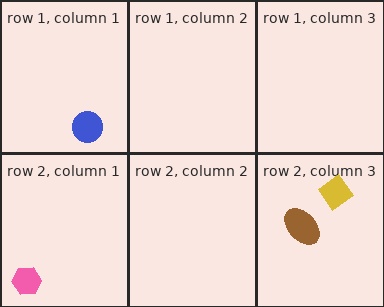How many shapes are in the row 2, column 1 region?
1.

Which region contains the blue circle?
The row 1, column 1 region.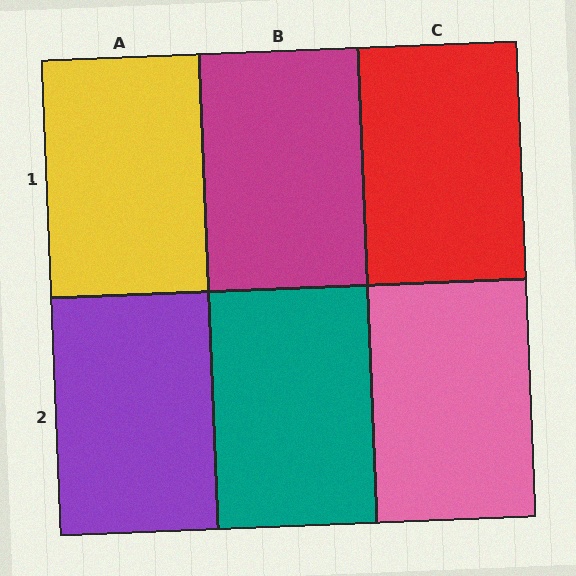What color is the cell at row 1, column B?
Magenta.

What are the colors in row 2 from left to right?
Purple, teal, pink.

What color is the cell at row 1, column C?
Red.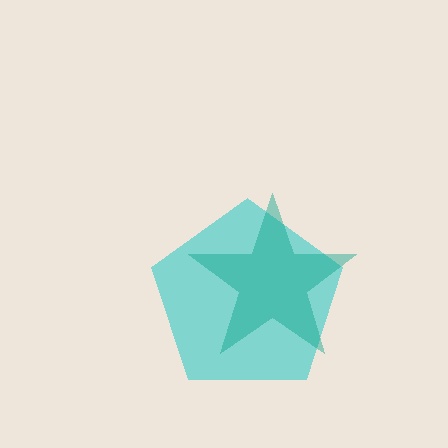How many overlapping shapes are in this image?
There are 2 overlapping shapes in the image.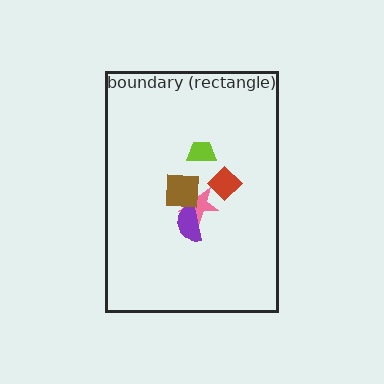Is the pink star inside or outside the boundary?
Inside.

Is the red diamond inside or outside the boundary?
Inside.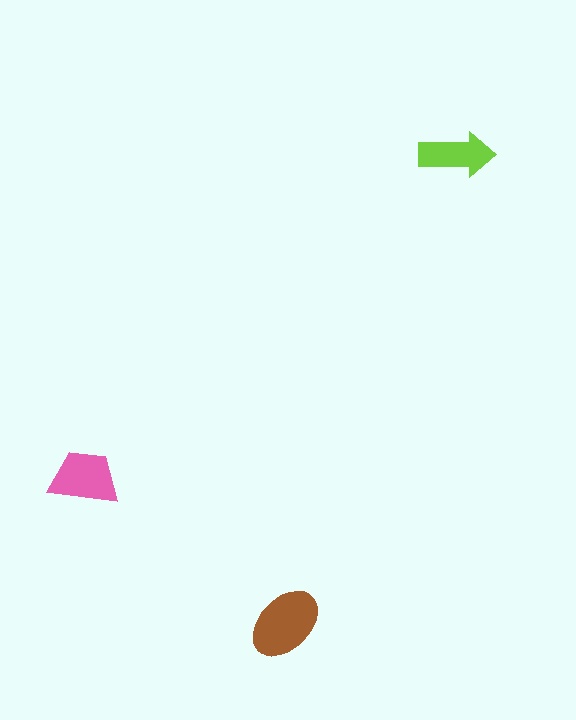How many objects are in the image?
There are 3 objects in the image.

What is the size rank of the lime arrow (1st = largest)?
3rd.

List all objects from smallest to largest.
The lime arrow, the pink trapezoid, the brown ellipse.